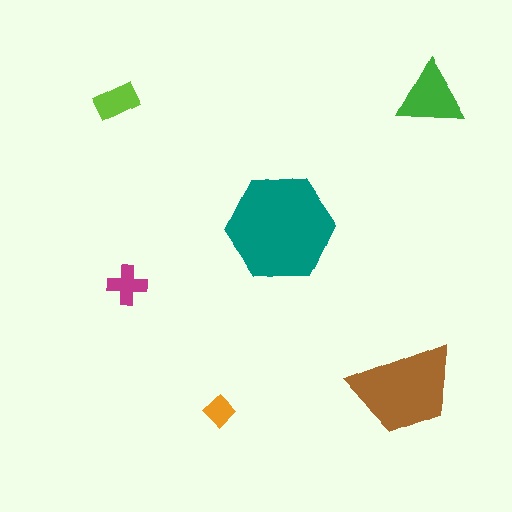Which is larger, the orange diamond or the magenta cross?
The magenta cross.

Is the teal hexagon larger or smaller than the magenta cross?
Larger.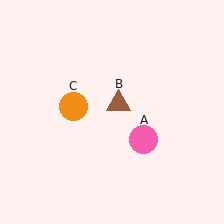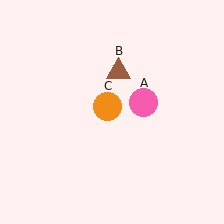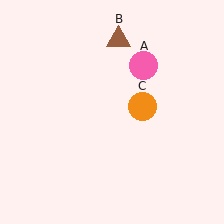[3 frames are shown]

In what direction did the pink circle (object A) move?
The pink circle (object A) moved up.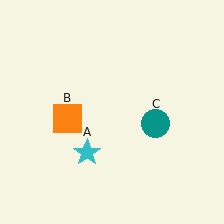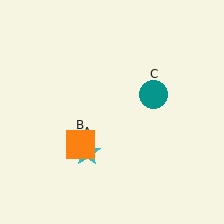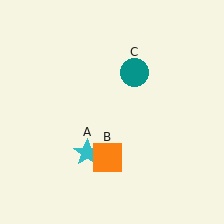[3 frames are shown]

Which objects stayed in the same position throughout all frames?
Cyan star (object A) remained stationary.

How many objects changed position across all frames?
2 objects changed position: orange square (object B), teal circle (object C).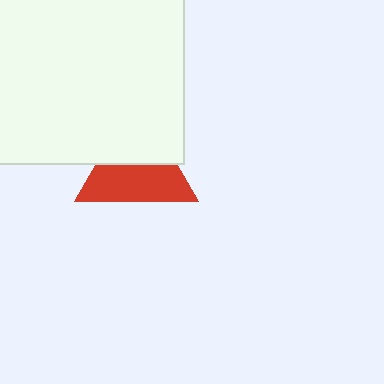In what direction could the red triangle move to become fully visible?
The red triangle could move down. That would shift it out from behind the white square entirely.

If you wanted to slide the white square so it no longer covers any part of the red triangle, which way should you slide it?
Slide it up — that is the most direct way to separate the two shapes.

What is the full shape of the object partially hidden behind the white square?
The partially hidden object is a red triangle.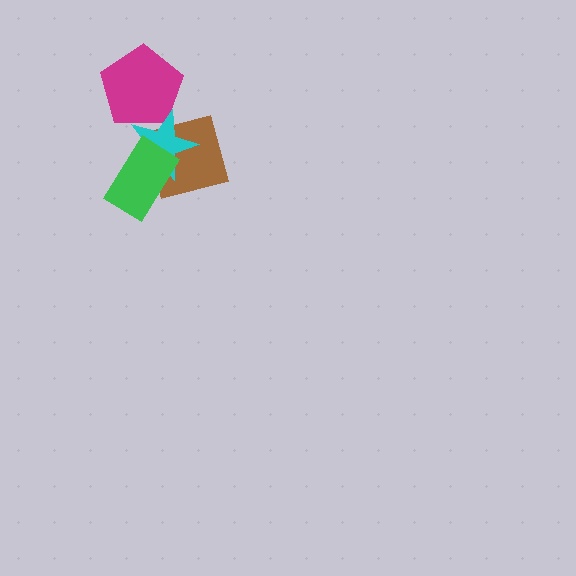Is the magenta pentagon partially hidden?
Yes, it is partially covered by another shape.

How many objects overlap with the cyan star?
3 objects overlap with the cyan star.